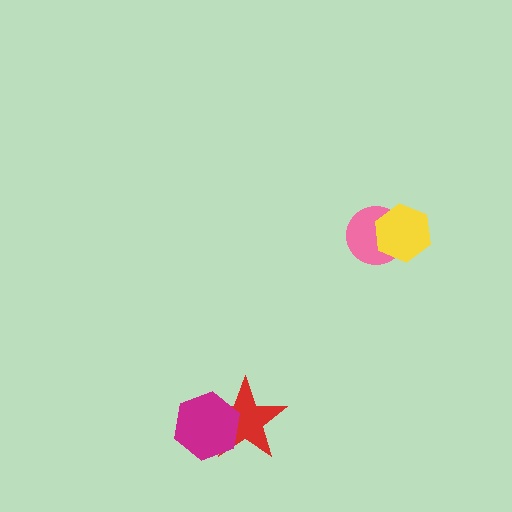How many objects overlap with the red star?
1 object overlaps with the red star.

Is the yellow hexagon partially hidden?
No, no other shape covers it.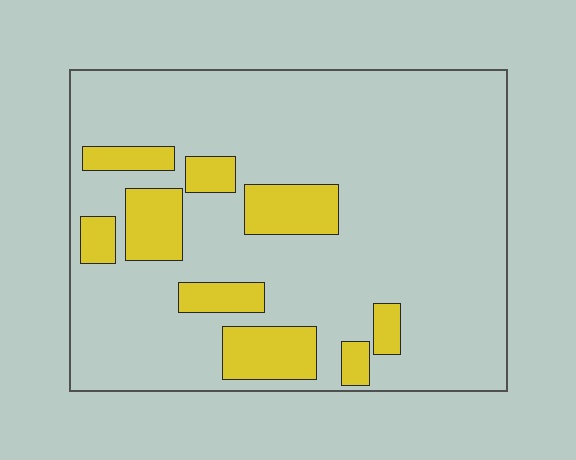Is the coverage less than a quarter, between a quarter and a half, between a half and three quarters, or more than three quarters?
Less than a quarter.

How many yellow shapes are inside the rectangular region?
9.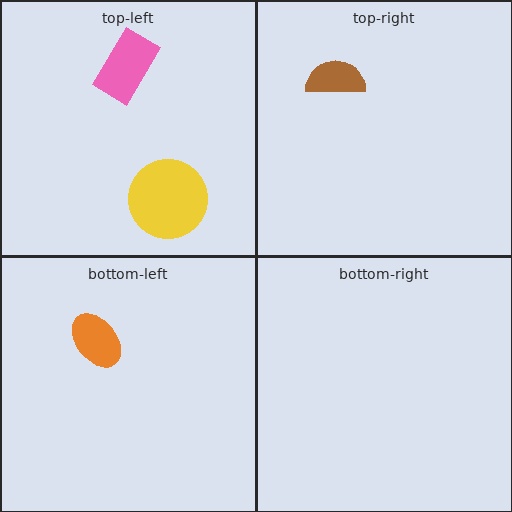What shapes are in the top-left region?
The pink rectangle, the yellow circle.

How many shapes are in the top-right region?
1.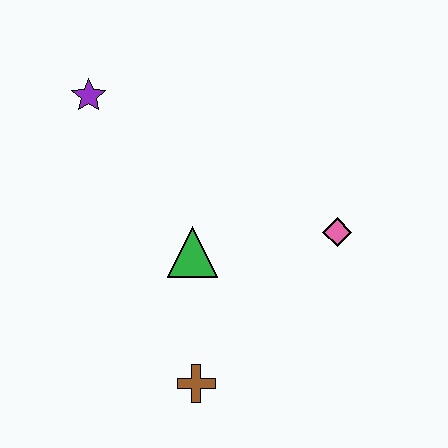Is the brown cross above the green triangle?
No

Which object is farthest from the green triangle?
The purple star is farthest from the green triangle.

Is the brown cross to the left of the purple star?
No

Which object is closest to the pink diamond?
The green triangle is closest to the pink diamond.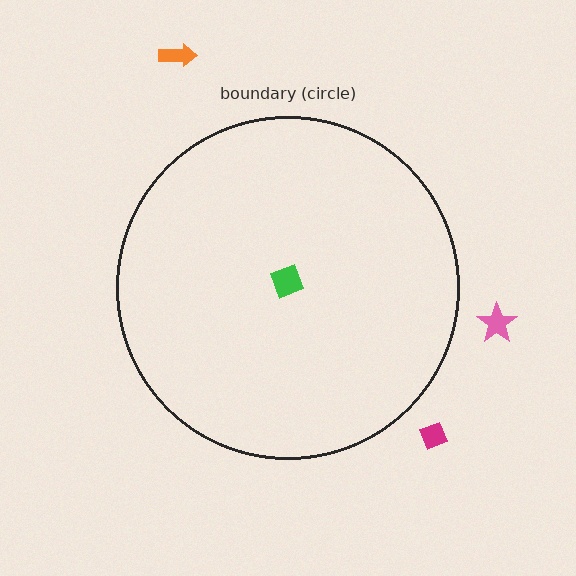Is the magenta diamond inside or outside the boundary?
Outside.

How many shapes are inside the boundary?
1 inside, 3 outside.